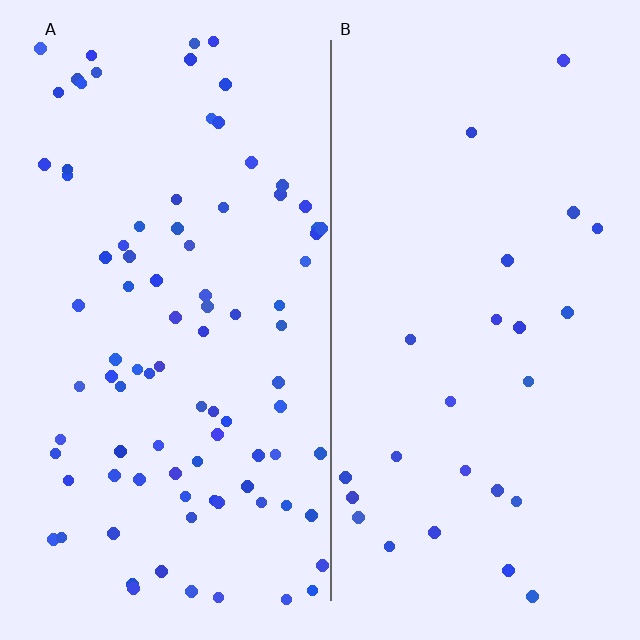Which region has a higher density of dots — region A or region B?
A (the left).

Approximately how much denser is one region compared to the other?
Approximately 3.6× — region A over region B.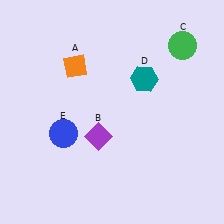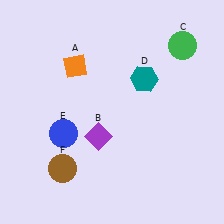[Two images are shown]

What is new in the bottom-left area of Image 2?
A brown circle (F) was added in the bottom-left area of Image 2.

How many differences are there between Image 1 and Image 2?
There is 1 difference between the two images.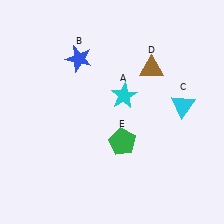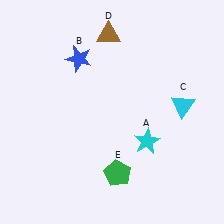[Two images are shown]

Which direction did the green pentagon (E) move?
The green pentagon (E) moved down.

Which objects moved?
The objects that moved are: the cyan star (A), the brown triangle (D), the green pentagon (E).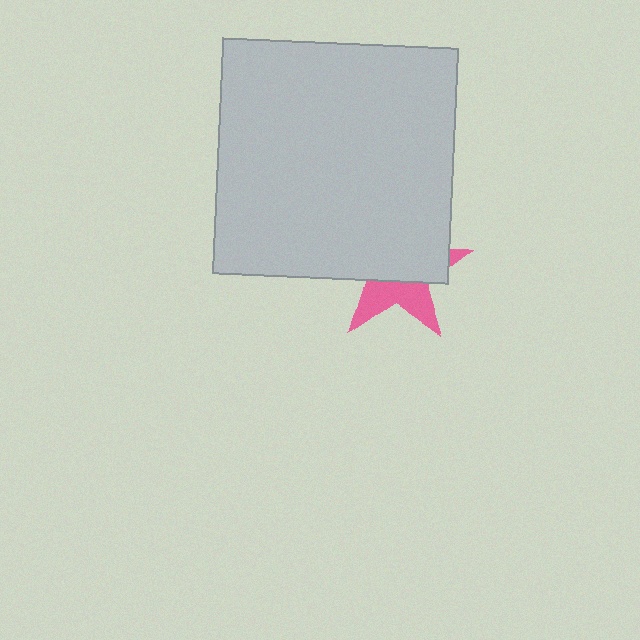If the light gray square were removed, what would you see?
You would see the complete pink star.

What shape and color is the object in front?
The object in front is a light gray square.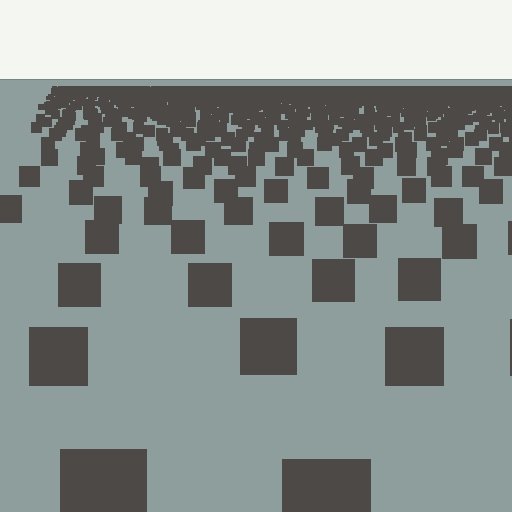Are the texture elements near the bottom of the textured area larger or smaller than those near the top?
Larger. Near the bottom, elements are closer to the viewer and appear at a bigger on-screen size.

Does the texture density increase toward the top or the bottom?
Density increases toward the top.